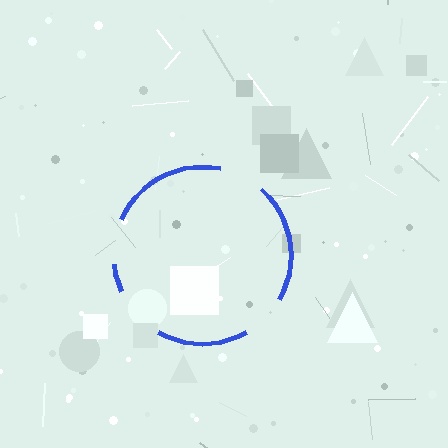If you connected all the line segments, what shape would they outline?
They would outline a circle.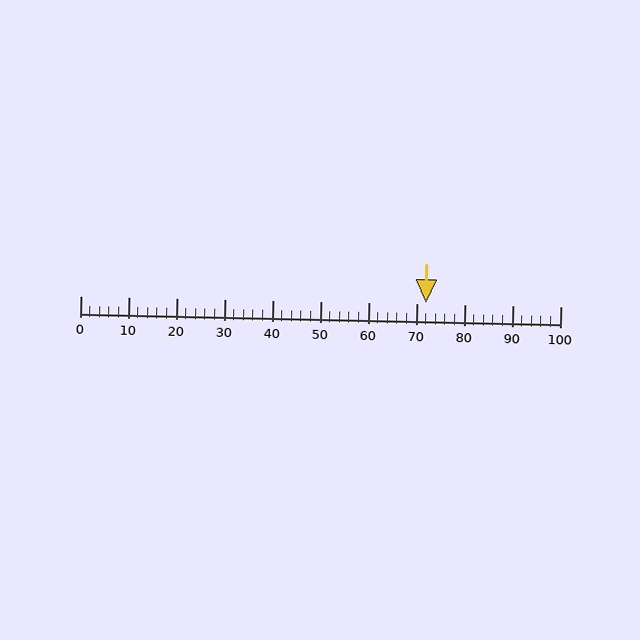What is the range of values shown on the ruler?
The ruler shows values from 0 to 100.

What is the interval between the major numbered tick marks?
The major tick marks are spaced 10 units apart.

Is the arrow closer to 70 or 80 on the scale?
The arrow is closer to 70.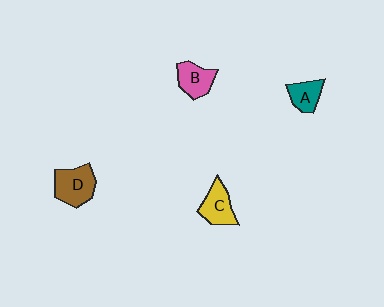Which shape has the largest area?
Shape D (brown).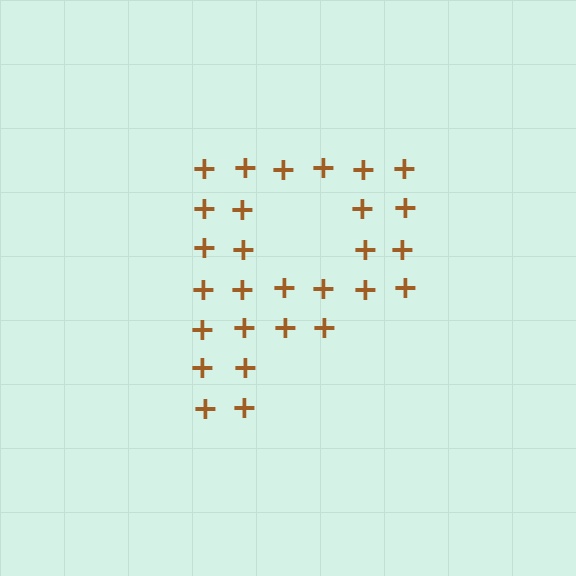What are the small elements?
The small elements are plus signs.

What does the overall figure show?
The overall figure shows the letter P.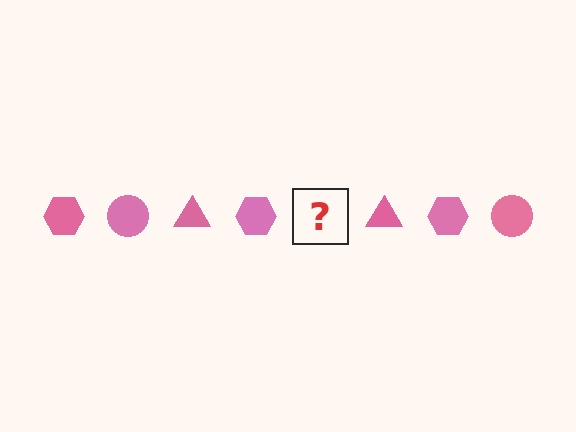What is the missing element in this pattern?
The missing element is a pink circle.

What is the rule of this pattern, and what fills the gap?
The rule is that the pattern cycles through hexagon, circle, triangle shapes in pink. The gap should be filled with a pink circle.